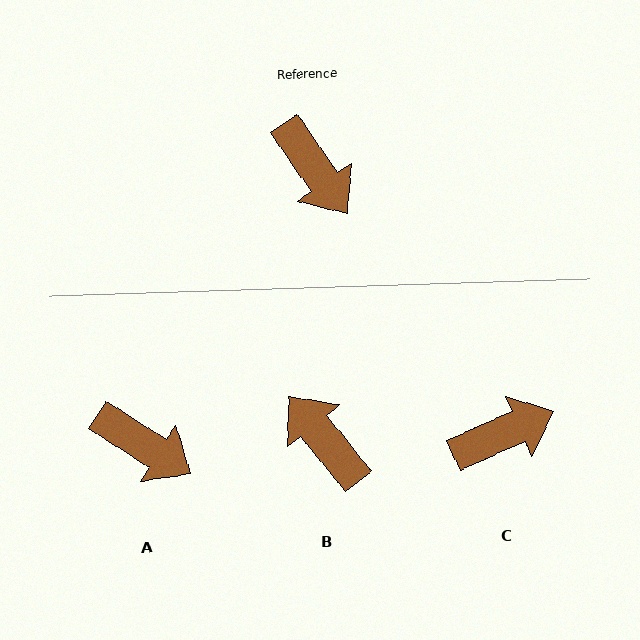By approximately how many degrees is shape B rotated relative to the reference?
Approximately 176 degrees clockwise.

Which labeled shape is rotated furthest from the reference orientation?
B, about 176 degrees away.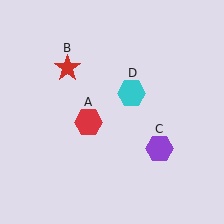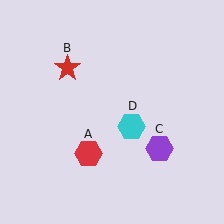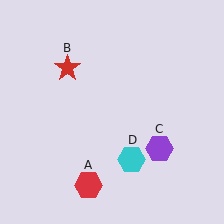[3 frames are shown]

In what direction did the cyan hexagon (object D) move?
The cyan hexagon (object D) moved down.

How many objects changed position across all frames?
2 objects changed position: red hexagon (object A), cyan hexagon (object D).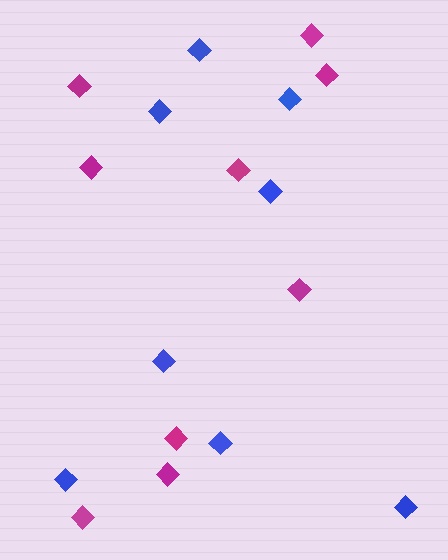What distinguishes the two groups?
There are 2 groups: one group of blue diamonds (8) and one group of magenta diamonds (9).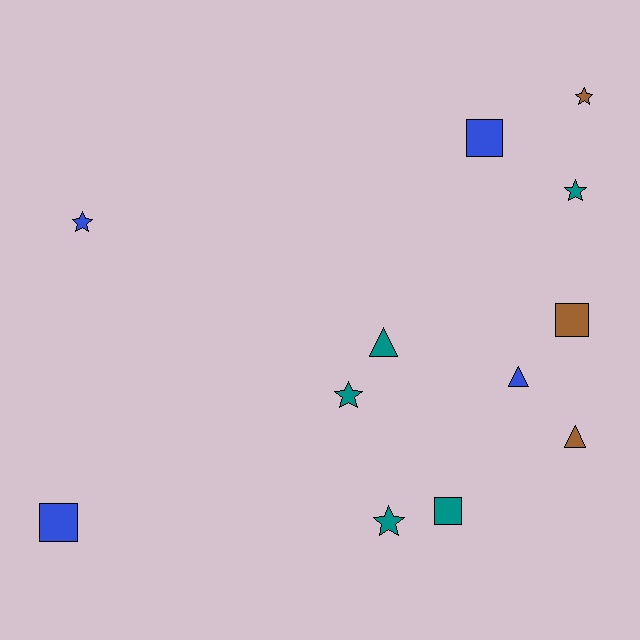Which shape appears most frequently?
Star, with 5 objects.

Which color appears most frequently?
Teal, with 5 objects.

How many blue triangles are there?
There is 1 blue triangle.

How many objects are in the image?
There are 12 objects.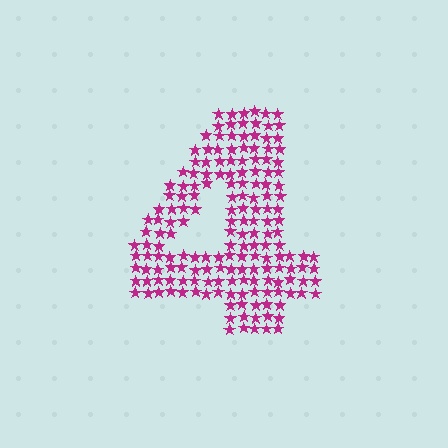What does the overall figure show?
The overall figure shows the digit 4.